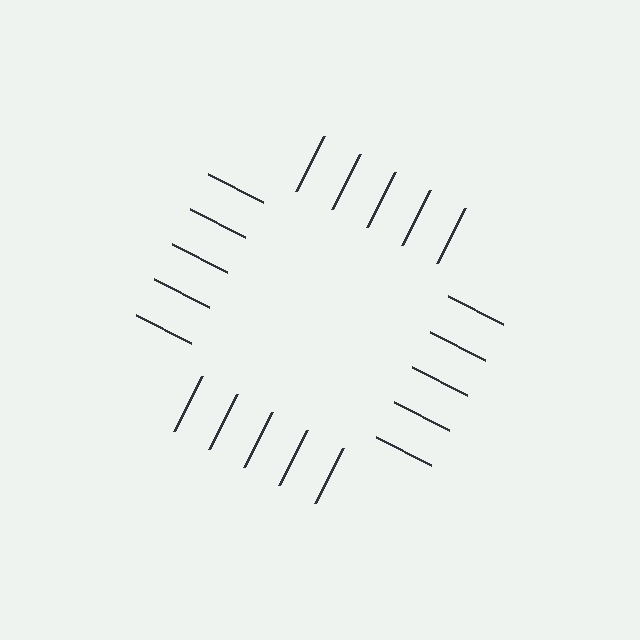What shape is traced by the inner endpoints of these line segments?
An illusory square — the line segments terminate on its edges but no continuous stroke is drawn.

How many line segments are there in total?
20 — 5 along each of the 4 edges.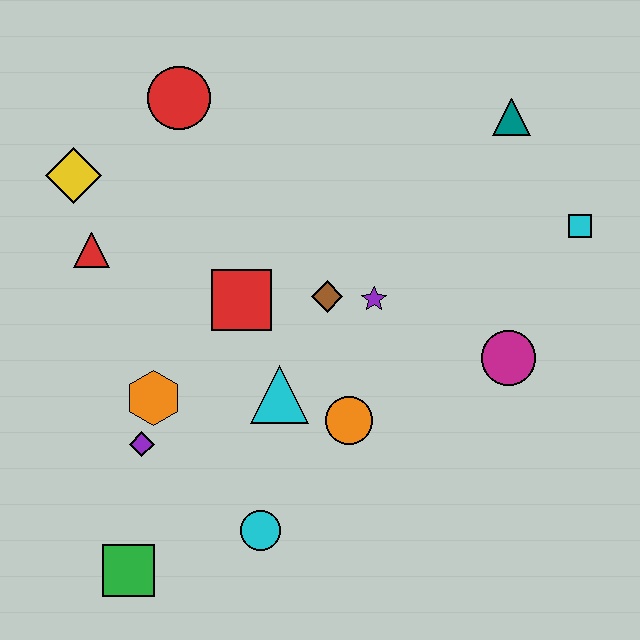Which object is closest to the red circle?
The yellow diamond is closest to the red circle.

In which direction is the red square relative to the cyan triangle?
The red square is above the cyan triangle.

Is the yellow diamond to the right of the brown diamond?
No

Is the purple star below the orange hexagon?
No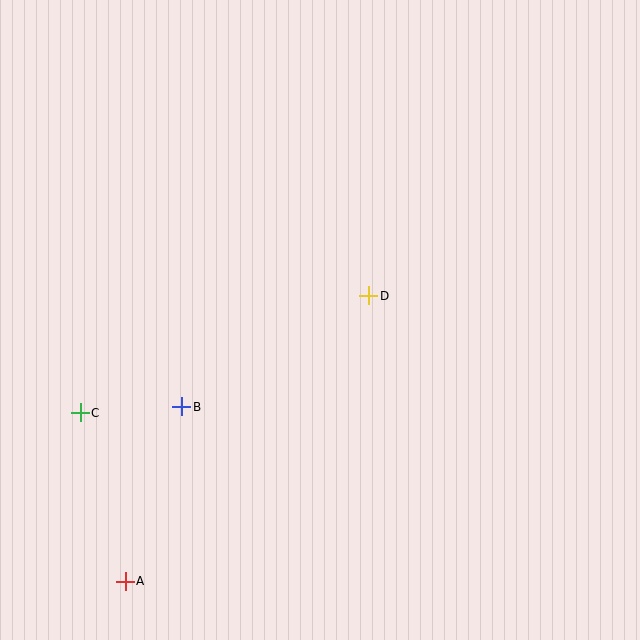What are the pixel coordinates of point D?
Point D is at (369, 296).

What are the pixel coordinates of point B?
Point B is at (182, 407).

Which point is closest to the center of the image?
Point D at (369, 296) is closest to the center.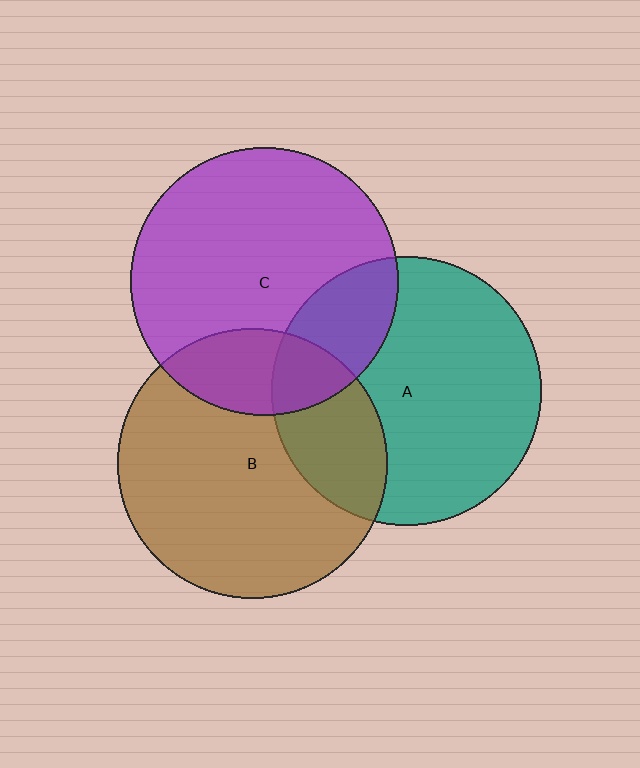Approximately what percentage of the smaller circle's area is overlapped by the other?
Approximately 20%.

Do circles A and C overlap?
Yes.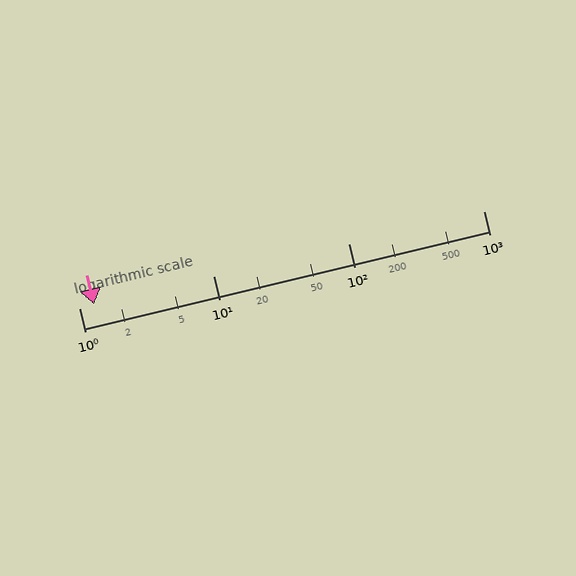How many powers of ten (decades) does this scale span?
The scale spans 3 decades, from 1 to 1000.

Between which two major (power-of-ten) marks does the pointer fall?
The pointer is between 1 and 10.